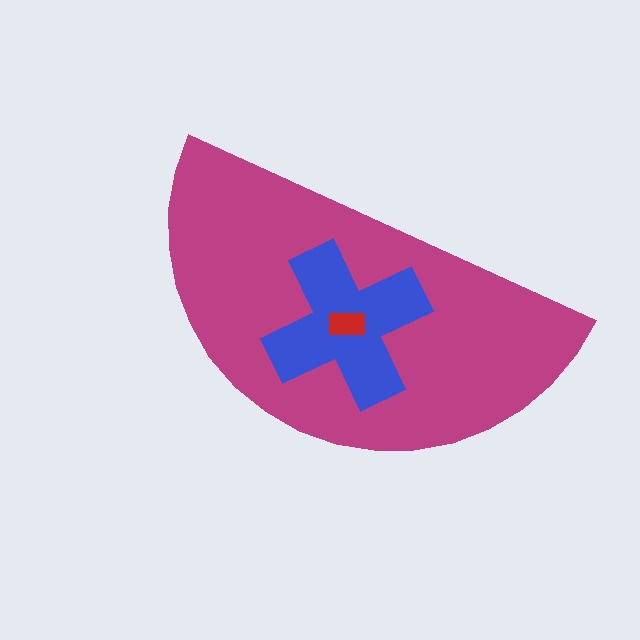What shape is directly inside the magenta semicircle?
The blue cross.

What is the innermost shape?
The red rectangle.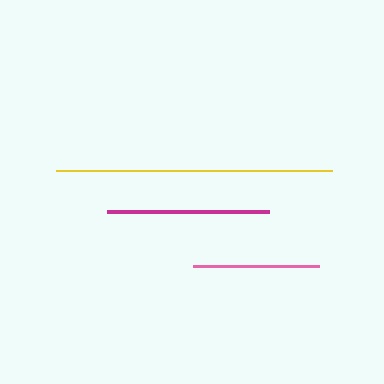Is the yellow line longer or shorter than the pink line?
The yellow line is longer than the pink line.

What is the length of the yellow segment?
The yellow segment is approximately 277 pixels long.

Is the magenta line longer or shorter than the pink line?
The magenta line is longer than the pink line.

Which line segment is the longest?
The yellow line is the longest at approximately 277 pixels.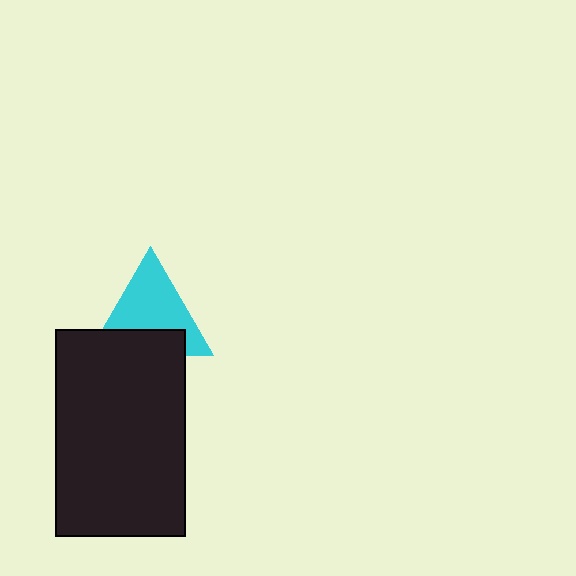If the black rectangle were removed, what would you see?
You would see the complete cyan triangle.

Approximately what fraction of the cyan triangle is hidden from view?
Roughly 34% of the cyan triangle is hidden behind the black rectangle.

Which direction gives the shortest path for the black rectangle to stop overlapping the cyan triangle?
Moving down gives the shortest separation.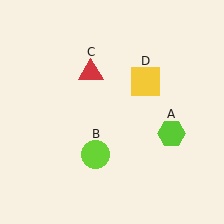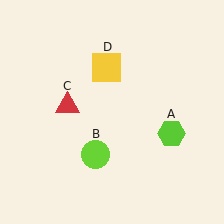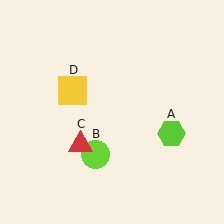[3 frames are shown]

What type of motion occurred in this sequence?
The red triangle (object C), yellow square (object D) rotated counterclockwise around the center of the scene.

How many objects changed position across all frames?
2 objects changed position: red triangle (object C), yellow square (object D).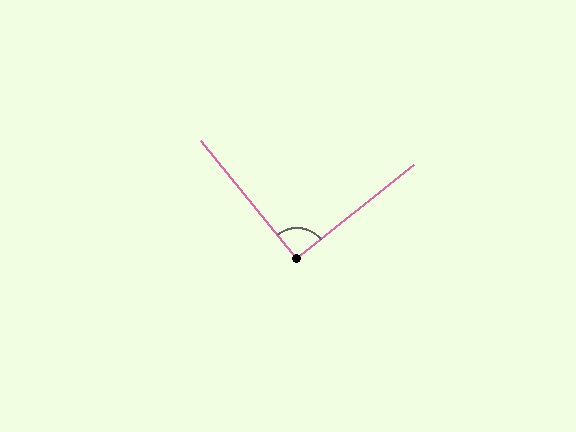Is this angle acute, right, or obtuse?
It is approximately a right angle.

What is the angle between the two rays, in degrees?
Approximately 90 degrees.